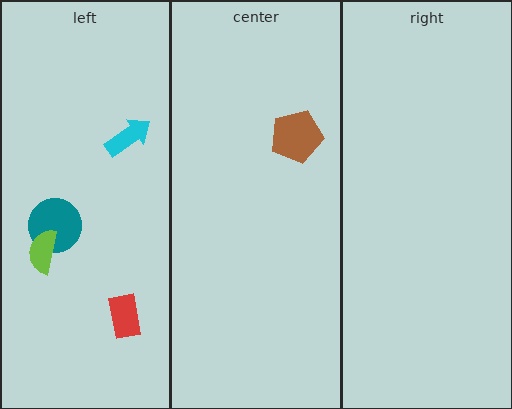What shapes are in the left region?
The red rectangle, the cyan arrow, the teal circle, the lime semicircle.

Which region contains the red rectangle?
The left region.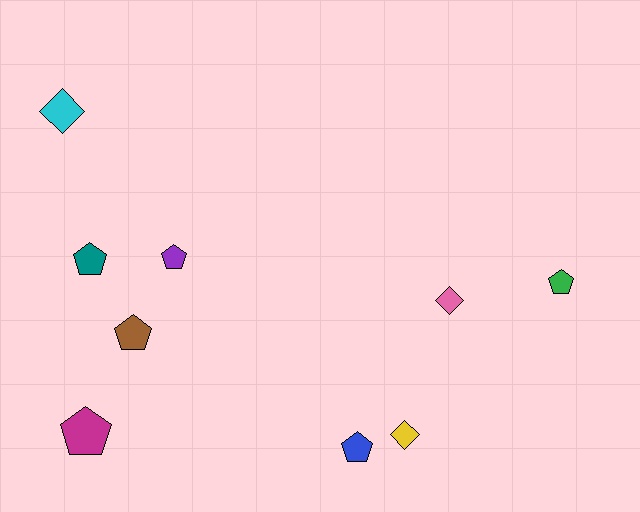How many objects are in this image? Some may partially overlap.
There are 9 objects.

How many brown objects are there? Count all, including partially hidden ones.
There is 1 brown object.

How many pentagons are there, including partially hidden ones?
There are 6 pentagons.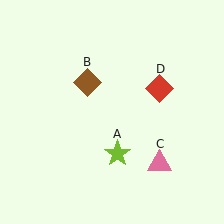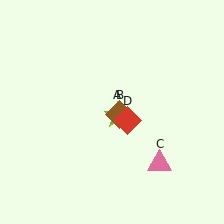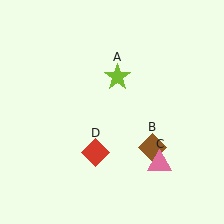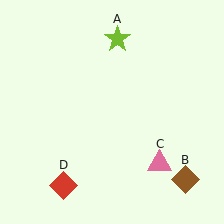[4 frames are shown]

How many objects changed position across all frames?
3 objects changed position: lime star (object A), brown diamond (object B), red diamond (object D).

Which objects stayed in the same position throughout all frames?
Pink triangle (object C) remained stationary.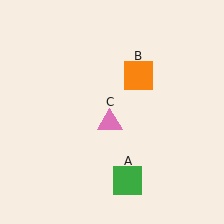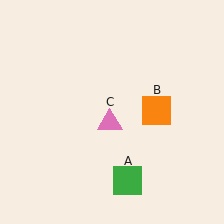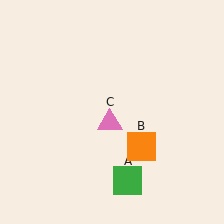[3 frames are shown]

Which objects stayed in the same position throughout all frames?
Green square (object A) and pink triangle (object C) remained stationary.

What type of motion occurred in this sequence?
The orange square (object B) rotated clockwise around the center of the scene.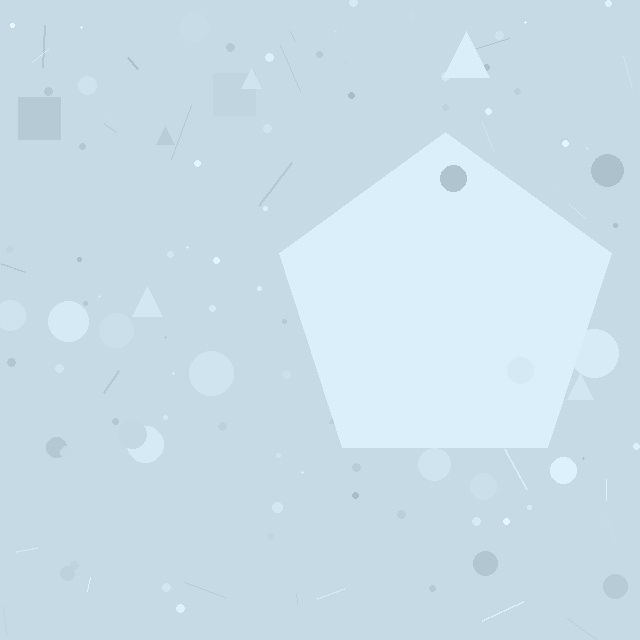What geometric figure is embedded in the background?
A pentagon is embedded in the background.